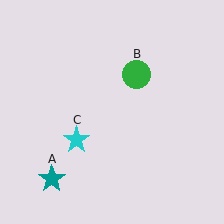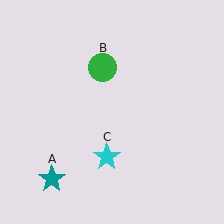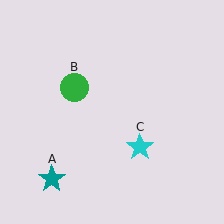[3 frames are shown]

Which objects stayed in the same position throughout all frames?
Teal star (object A) remained stationary.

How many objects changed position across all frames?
2 objects changed position: green circle (object B), cyan star (object C).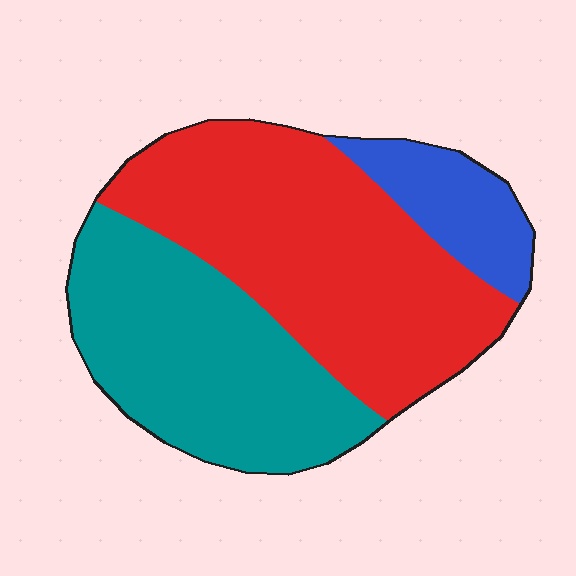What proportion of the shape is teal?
Teal takes up between a quarter and a half of the shape.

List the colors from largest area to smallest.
From largest to smallest: red, teal, blue.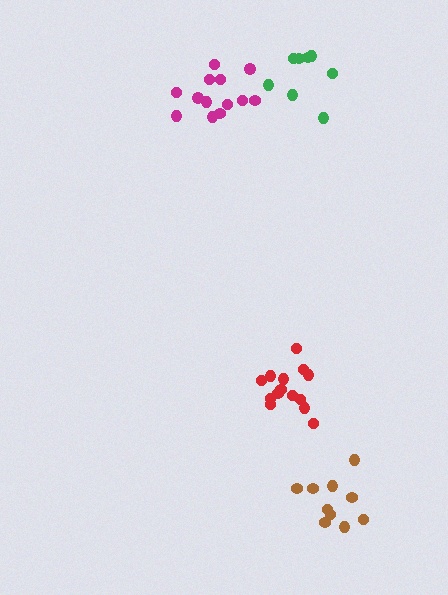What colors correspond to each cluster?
The clusters are colored: magenta, red, green, brown.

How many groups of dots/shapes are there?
There are 4 groups.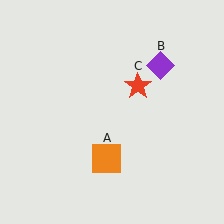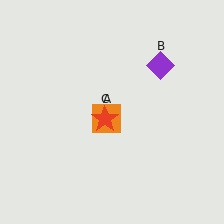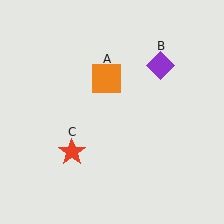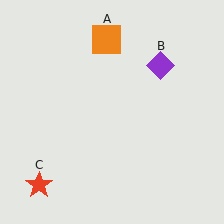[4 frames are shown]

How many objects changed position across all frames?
2 objects changed position: orange square (object A), red star (object C).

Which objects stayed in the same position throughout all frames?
Purple diamond (object B) remained stationary.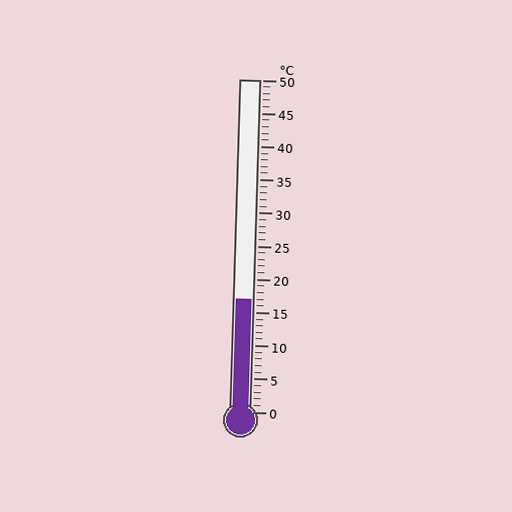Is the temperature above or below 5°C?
The temperature is above 5°C.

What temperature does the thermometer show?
The thermometer shows approximately 17°C.